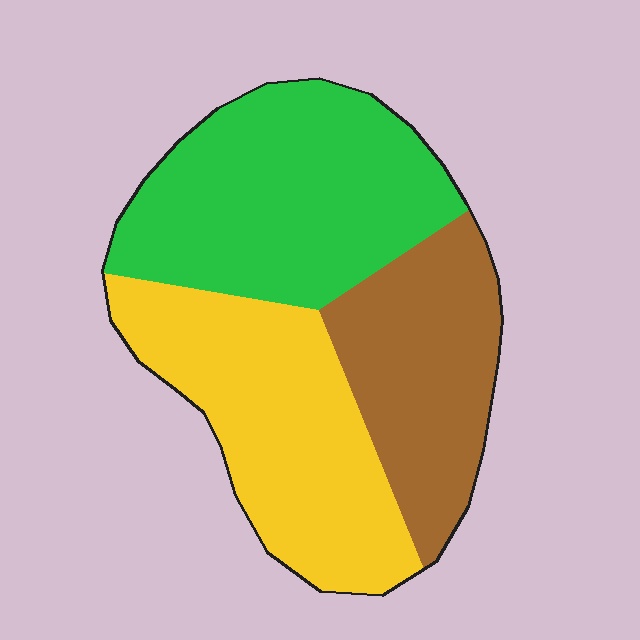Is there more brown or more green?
Green.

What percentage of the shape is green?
Green takes up about three eighths (3/8) of the shape.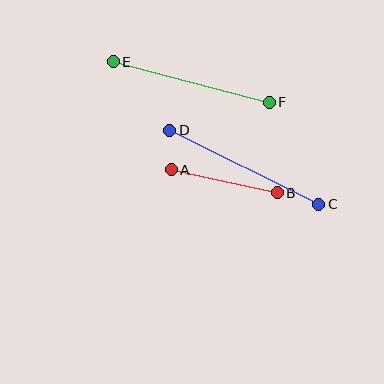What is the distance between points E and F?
The distance is approximately 162 pixels.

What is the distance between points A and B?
The distance is approximately 108 pixels.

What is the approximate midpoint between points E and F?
The midpoint is at approximately (191, 82) pixels.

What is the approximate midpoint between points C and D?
The midpoint is at approximately (244, 167) pixels.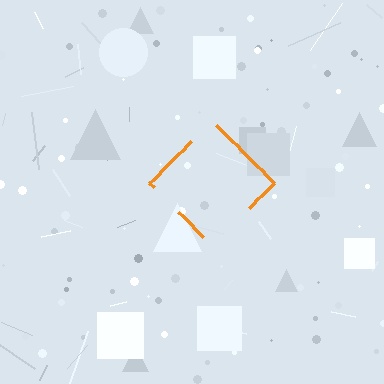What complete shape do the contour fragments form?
The contour fragments form a diamond.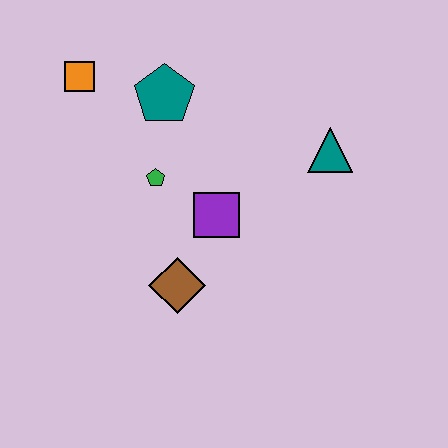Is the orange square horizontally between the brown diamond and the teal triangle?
No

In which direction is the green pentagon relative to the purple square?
The green pentagon is to the left of the purple square.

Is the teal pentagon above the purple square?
Yes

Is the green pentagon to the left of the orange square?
No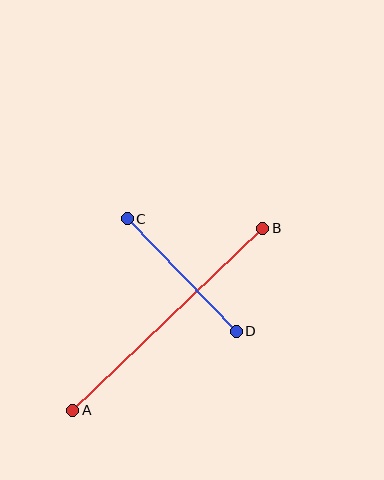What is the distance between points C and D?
The distance is approximately 157 pixels.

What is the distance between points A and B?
The distance is approximately 263 pixels.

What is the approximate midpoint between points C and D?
The midpoint is at approximately (182, 275) pixels.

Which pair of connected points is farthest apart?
Points A and B are farthest apart.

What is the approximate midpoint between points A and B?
The midpoint is at approximately (168, 319) pixels.